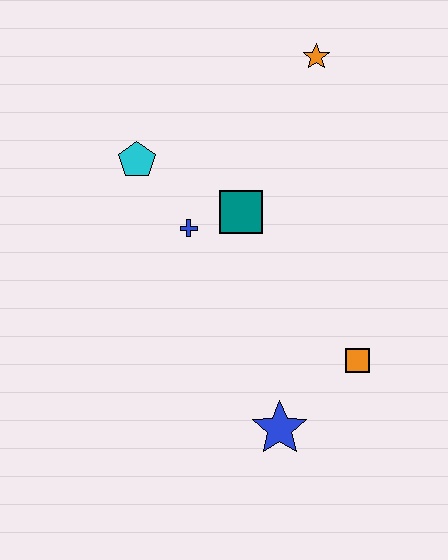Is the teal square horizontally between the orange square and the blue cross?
Yes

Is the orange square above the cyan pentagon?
No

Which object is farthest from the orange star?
The blue star is farthest from the orange star.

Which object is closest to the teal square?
The blue cross is closest to the teal square.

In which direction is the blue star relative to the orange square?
The blue star is to the left of the orange square.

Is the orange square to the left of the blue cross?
No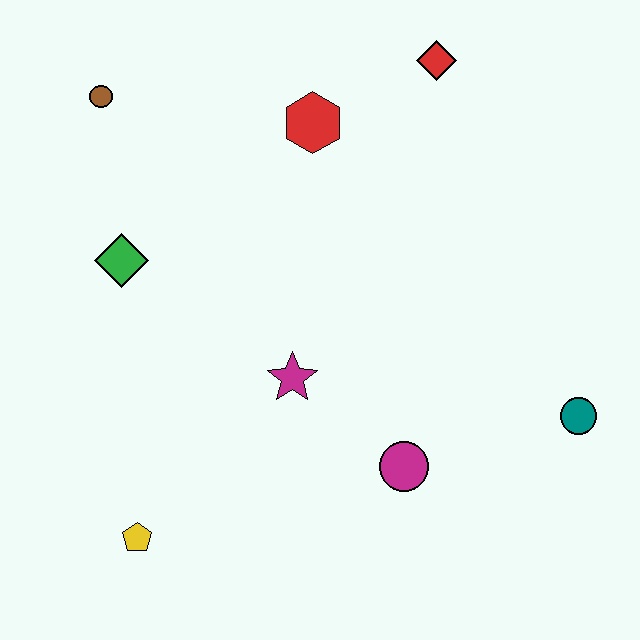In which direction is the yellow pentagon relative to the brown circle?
The yellow pentagon is below the brown circle.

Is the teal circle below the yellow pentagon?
No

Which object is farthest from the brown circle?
The teal circle is farthest from the brown circle.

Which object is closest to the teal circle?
The magenta circle is closest to the teal circle.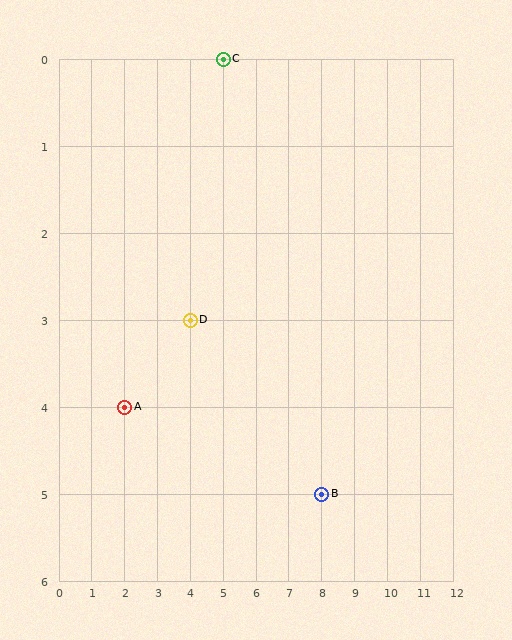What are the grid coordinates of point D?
Point D is at grid coordinates (4, 3).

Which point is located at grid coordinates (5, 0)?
Point C is at (5, 0).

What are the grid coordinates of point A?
Point A is at grid coordinates (2, 4).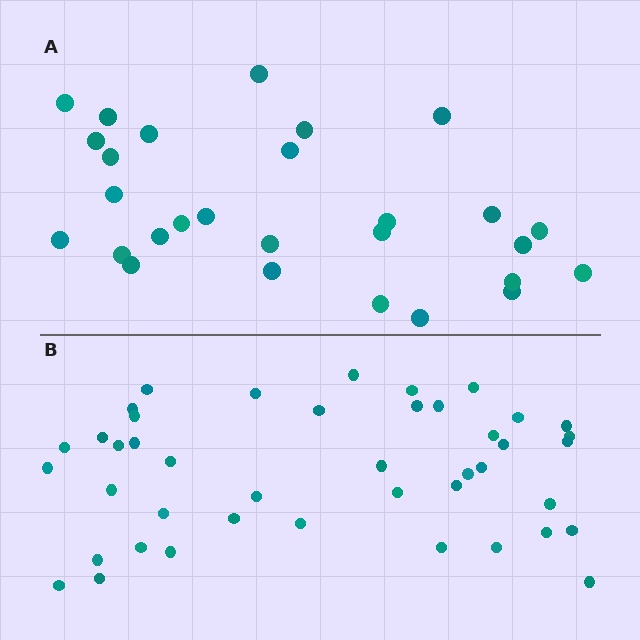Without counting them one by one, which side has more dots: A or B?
Region B (the bottom region) has more dots.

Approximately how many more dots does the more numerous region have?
Region B has approximately 15 more dots than region A.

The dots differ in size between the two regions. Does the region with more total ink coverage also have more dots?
No. Region A has more total ink coverage because its dots are larger, but region B actually contains more individual dots. Total area can be misleading — the number of items is what matters here.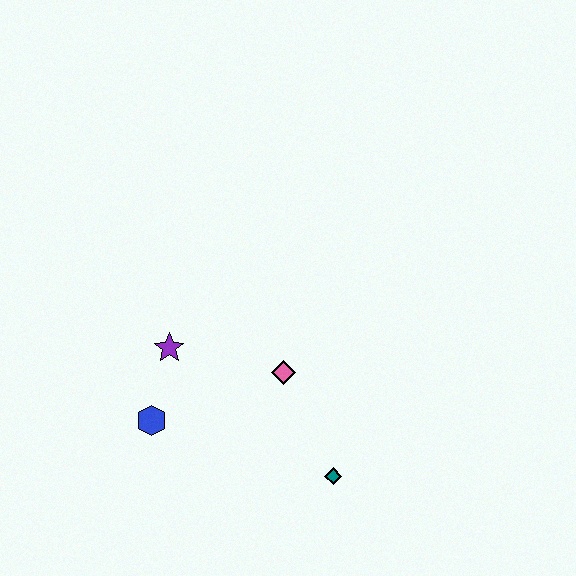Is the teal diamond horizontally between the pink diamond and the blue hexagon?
No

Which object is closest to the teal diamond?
The pink diamond is closest to the teal diamond.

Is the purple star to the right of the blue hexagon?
Yes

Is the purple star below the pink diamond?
No